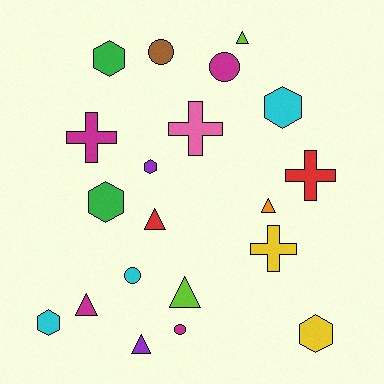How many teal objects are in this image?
There are no teal objects.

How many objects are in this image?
There are 20 objects.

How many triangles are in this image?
There are 6 triangles.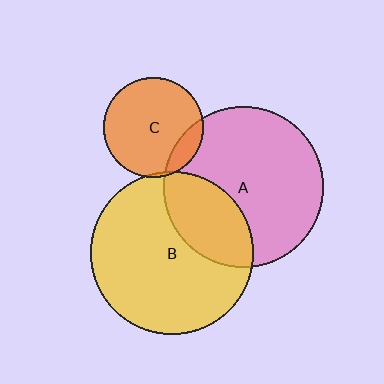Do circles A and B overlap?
Yes.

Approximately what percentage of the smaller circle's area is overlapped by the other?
Approximately 30%.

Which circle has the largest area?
Circle B (yellow).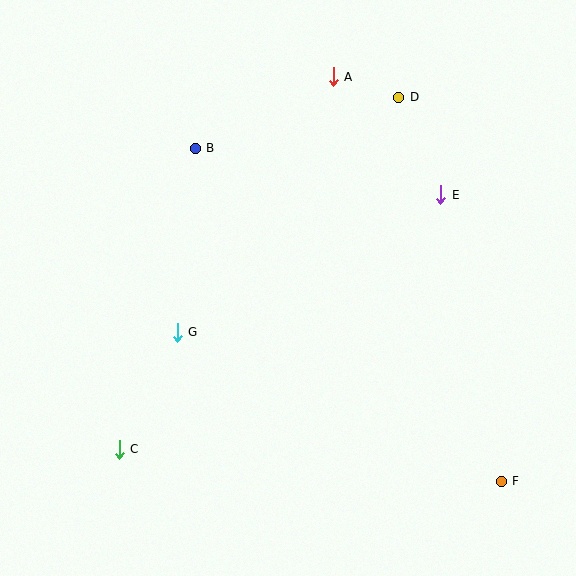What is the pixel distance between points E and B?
The distance between E and B is 250 pixels.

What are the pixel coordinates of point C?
Point C is at (119, 449).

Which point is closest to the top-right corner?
Point D is closest to the top-right corner.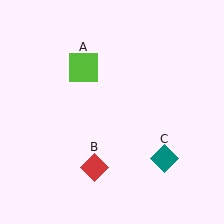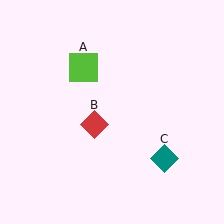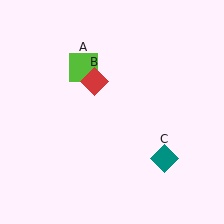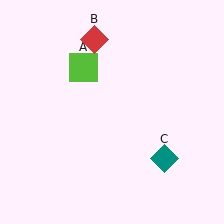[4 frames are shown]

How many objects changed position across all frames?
1 object changed position: red diamond (object B).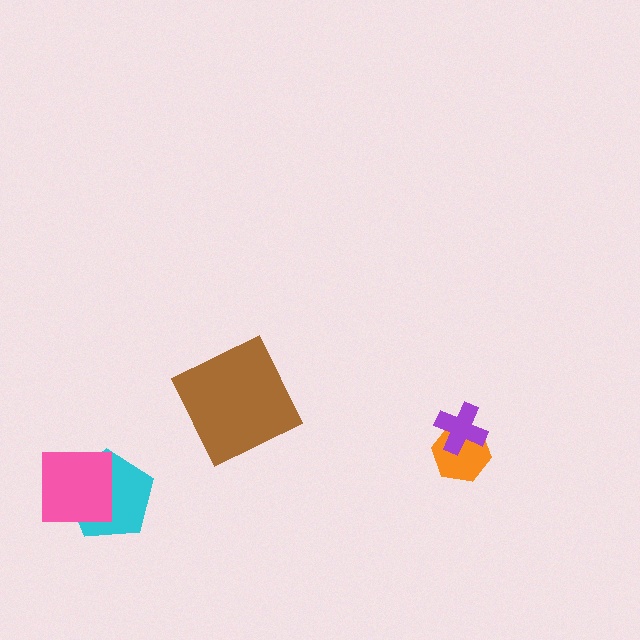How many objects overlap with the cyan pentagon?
1 object overlaps with the cyan pentagon.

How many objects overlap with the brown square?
0 objects overlap with the brown square.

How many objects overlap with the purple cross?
1 object overlaps with the purple cross.